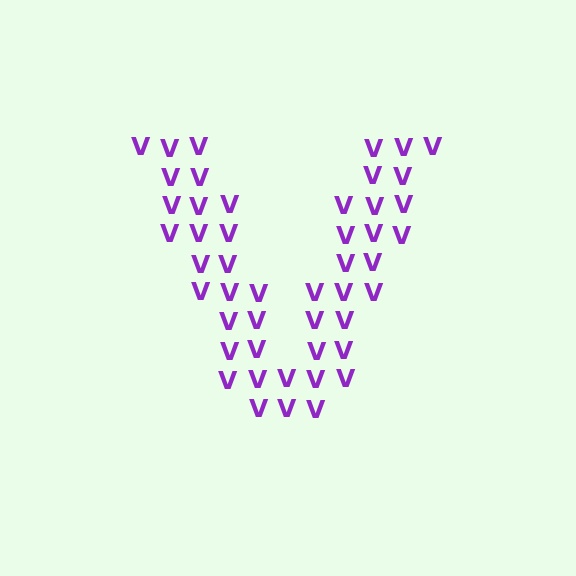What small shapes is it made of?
It is made of small letter V's.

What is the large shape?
The large shape is the letter V.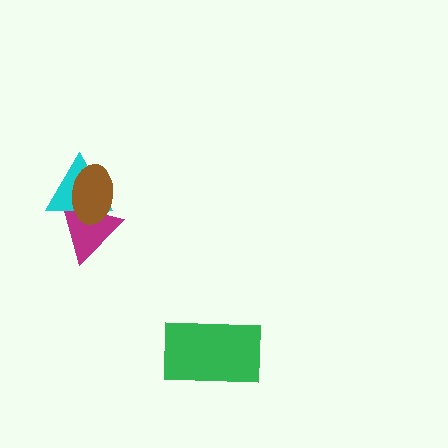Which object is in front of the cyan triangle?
The brown ellipse is in front of the cyan triangle.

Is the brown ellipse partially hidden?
No, no other shape covers it.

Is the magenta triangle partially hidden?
Yes, it is partially covered by another shape.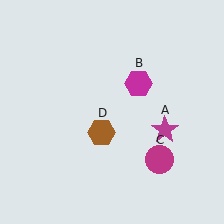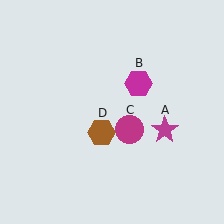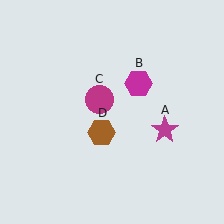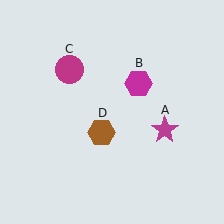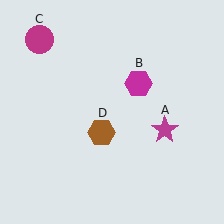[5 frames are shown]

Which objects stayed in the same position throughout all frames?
Magenta star (object A) and magenta hexagon (object B) and brown hexagon (object D) remained stationary.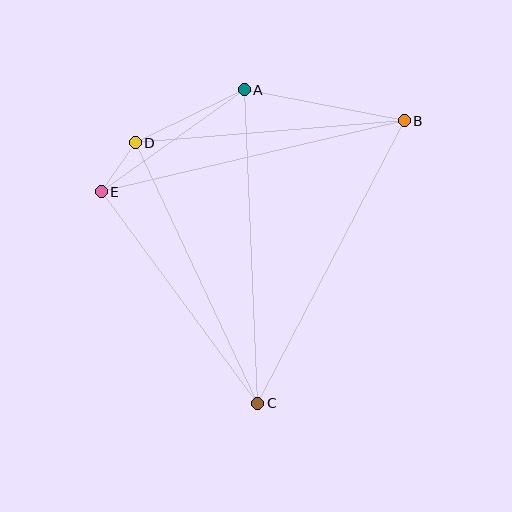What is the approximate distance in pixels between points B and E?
The distance between B and E is approximately 311 pixels.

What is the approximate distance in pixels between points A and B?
The distance between A and B is approximately 163 pixels.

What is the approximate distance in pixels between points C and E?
The distance between C and E is approximately 263 pixels.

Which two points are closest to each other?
Points D and E are closest to each other.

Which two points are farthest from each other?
Points B and C are farthest from each other.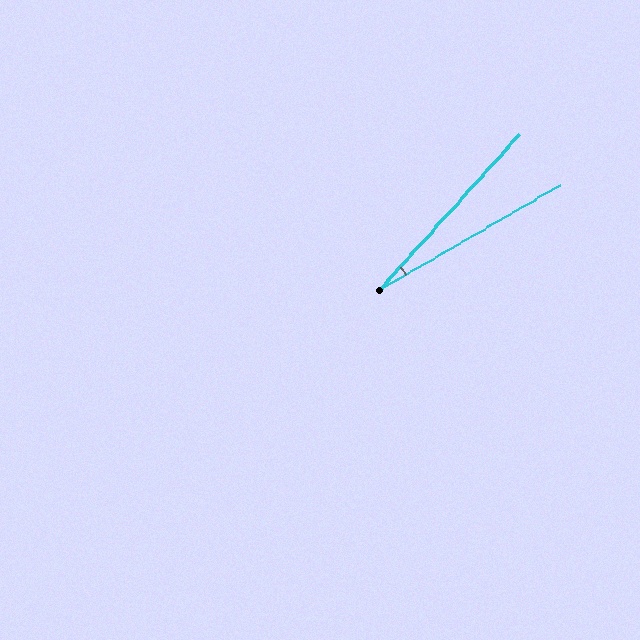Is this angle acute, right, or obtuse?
It is acute.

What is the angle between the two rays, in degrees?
Approximately 18 degrees.